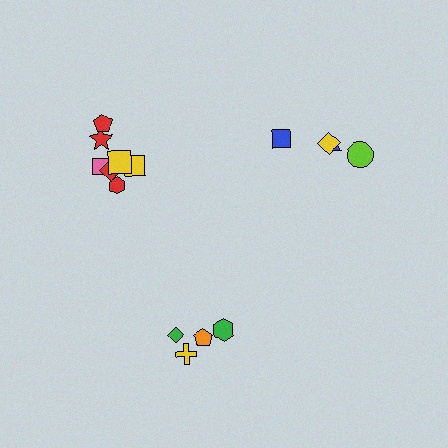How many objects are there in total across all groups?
There are 15 objects.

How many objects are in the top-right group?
There are 4 objects.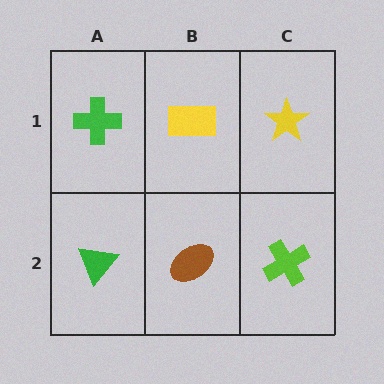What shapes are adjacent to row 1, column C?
A lime cross (row 2, column C), a yellow rectangle (row 1, column B).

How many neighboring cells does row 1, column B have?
3.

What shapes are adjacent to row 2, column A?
A green cross (row 1, column A), a brown ellipse (row 2, column B).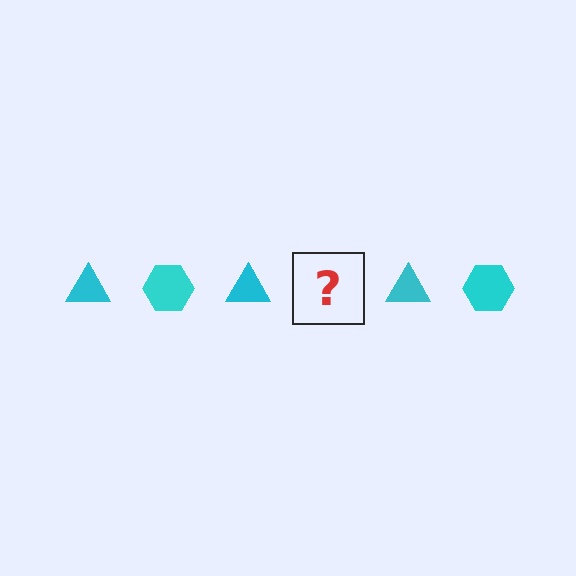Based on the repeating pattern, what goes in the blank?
The blank should be a cyan hexagon.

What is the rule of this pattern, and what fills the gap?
The rule is that the pattern cycles through triangle, hexagon shapes in cyan. The gap should be filled with a cyan hexagon.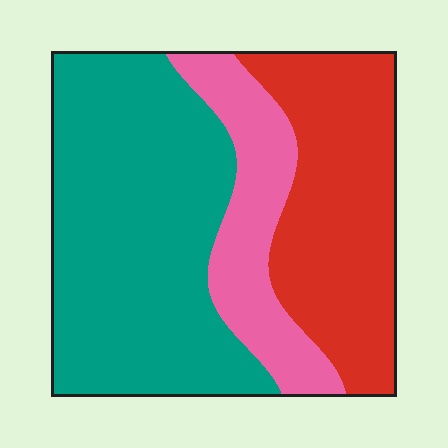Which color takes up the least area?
Pink, at roughly 20%.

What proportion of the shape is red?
Red takes up about one third (1/3) of the shape.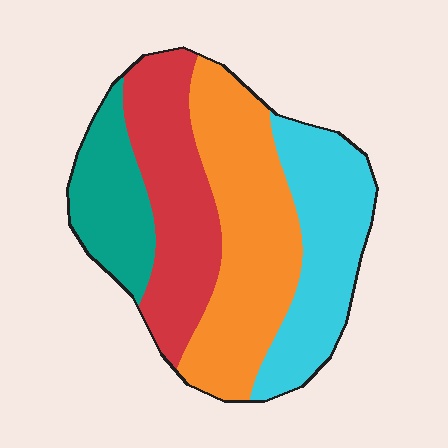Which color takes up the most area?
Orange, at roughly 35%.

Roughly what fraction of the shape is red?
Red covers around 25% of the shape.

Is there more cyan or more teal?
Cyan.